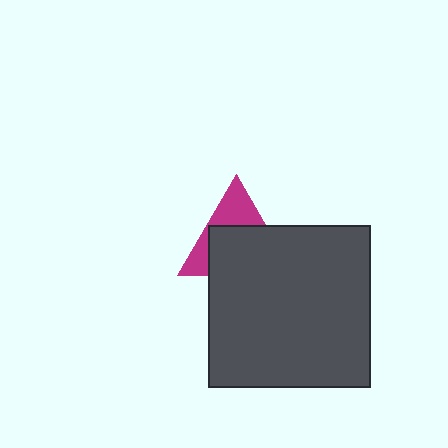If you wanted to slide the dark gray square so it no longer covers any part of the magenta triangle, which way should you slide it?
Slide it down — that is the most direct way to separate the two shapes.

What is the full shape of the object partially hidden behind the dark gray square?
The partially hidden object is a magenta triangle.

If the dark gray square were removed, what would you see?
You would see the complete magenta triangle.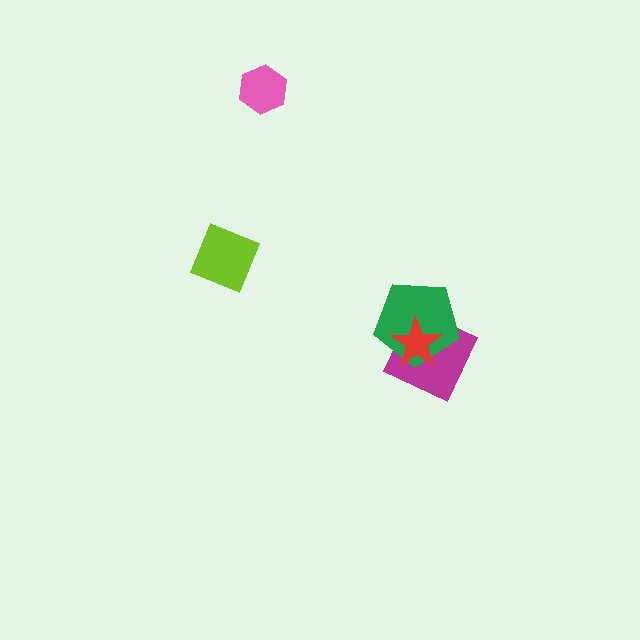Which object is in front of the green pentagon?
The red star is in front of the green pentagon.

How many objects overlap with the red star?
2 objects overlap with the red star.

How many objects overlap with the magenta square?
2 objects overlap with the magenta square.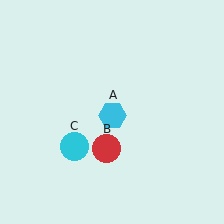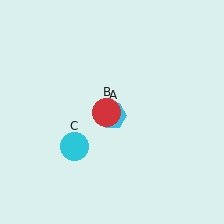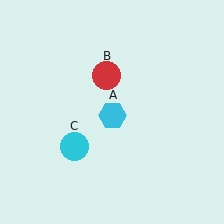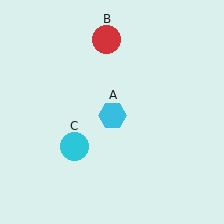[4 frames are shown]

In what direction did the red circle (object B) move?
The red circle (object B) moved up.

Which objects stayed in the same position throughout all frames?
Cyan hexagon (object A) and cyan circle (object C) remained stationary.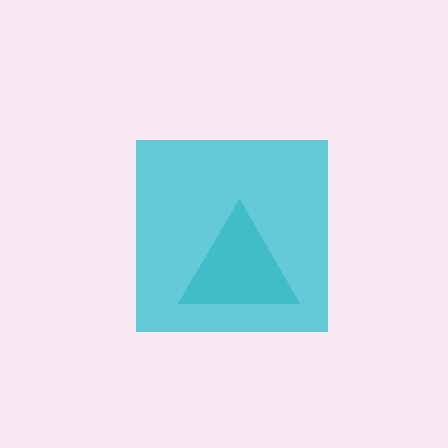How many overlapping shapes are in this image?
There are 2 overlapping shapes in the image.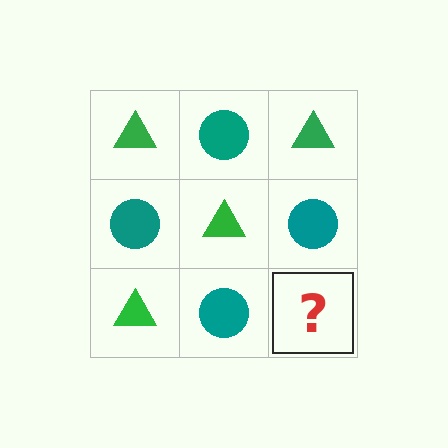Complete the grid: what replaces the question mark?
The question mark should be replaced with a green triangle.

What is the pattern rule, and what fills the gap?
The rule is that it alternates green triangle and teal circle in a checkerboard pattern. The gap should be filled with a green triangle.